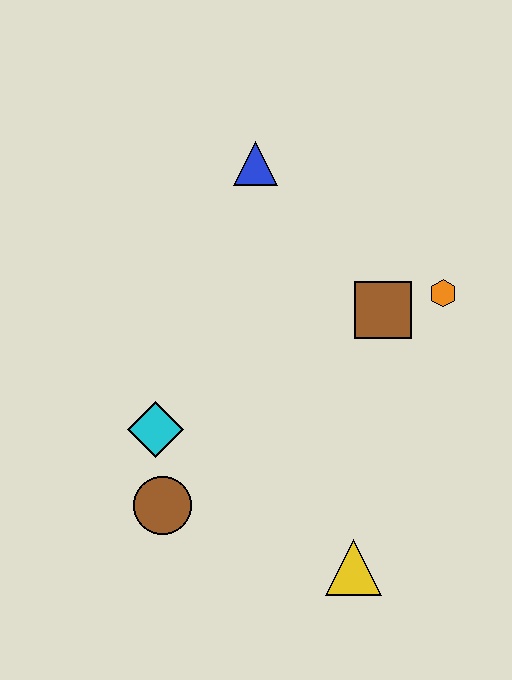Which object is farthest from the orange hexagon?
The brown circle is farthest from the orange hexagon.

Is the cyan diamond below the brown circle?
No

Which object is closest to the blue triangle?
The brown square is closest to the blue triangle.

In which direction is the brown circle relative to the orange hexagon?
The brown circle is to the left of the orange hexagon.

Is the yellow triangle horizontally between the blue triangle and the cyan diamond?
No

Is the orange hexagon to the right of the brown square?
Yes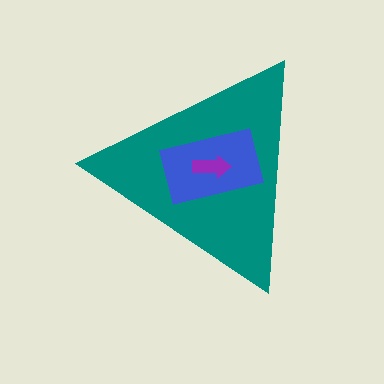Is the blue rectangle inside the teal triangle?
Yes.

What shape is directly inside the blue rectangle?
The purple arrow.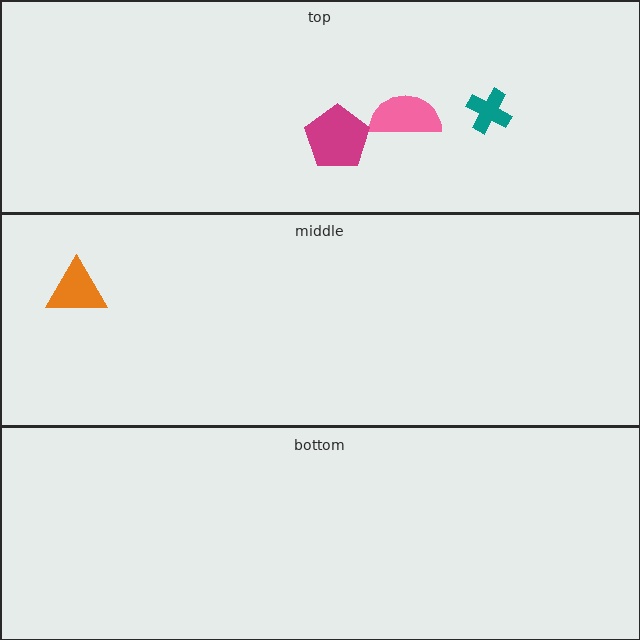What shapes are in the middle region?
The orange triangle.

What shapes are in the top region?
The pink semicircle, the teal cross, the magenta pentagon.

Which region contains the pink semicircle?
The top region.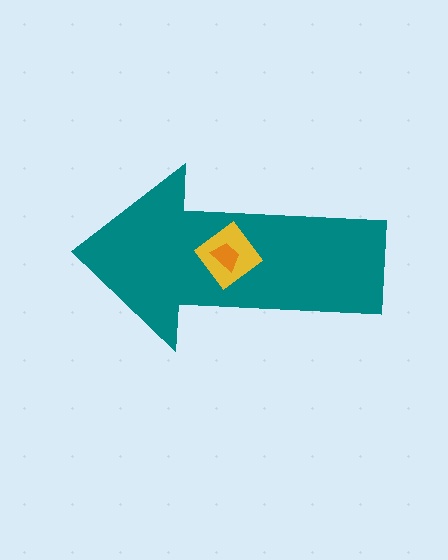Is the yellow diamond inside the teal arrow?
Yes.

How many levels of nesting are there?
3.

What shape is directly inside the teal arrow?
The yellow diamond.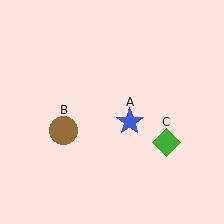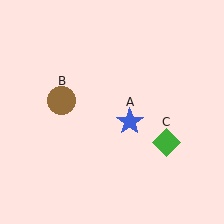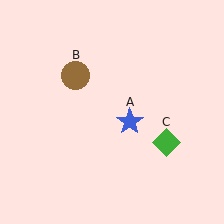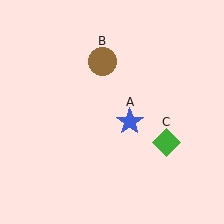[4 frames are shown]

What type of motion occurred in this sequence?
The brown circle (object B) rotated clockwise around the center of the scene.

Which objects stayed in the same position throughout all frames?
Blue star (object A) and green diamond (object C) remained stationary.